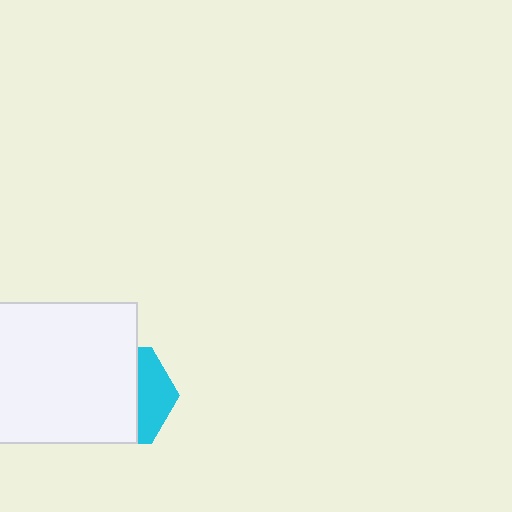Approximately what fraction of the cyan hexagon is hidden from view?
Roughly 66% of the cyan hexagon is hidden behind the white square.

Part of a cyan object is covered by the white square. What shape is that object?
It is a hexagon.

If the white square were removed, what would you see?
You would see the complete cyan hexagon.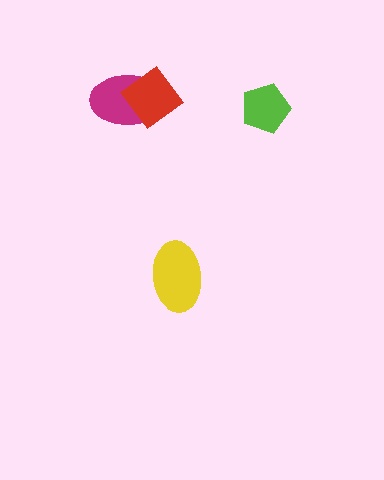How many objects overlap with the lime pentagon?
0 objects overlap with the lime pentagon.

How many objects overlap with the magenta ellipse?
1 object overlaps with the magenta ellipse.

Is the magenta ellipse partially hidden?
Yes, it is partially covered by another shape.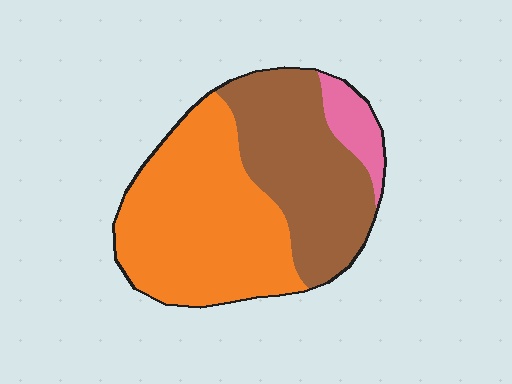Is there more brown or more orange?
Orange.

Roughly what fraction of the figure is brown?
Brown takes up about two fifths (2/5) of the figure.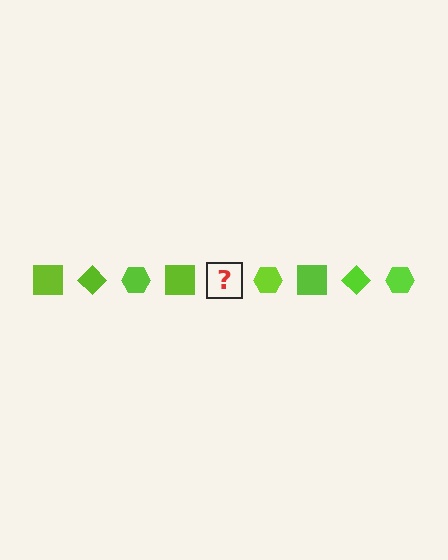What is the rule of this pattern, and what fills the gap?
The rule is that the pattern cycles through square, diamond, hexagon shapes in lime. The gap should be filled with a lime diamond.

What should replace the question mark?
The question mark should be replaced with a lime diamond.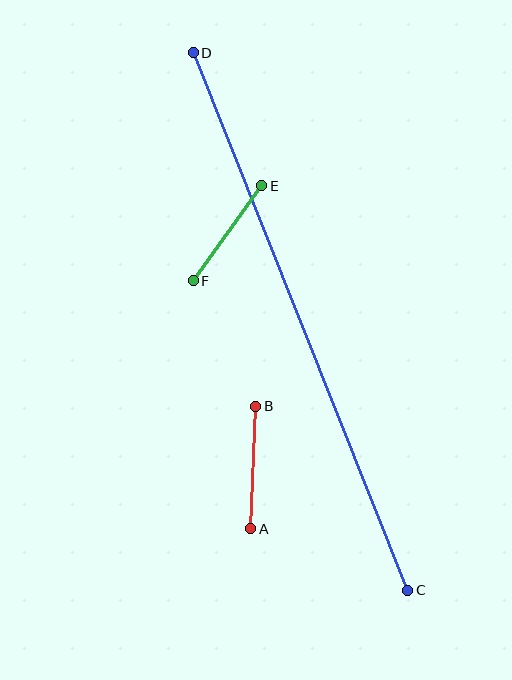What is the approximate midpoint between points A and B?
The midpoint is at approximately (253, 467) pixels.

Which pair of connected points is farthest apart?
Points C and D are farthest apart.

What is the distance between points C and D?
The distance is approximately 579 pixels.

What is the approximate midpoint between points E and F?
The midpoint is at approximately (228, 233) pixels.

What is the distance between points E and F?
The distance is approximately 117 pixels.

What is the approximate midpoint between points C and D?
The midpoint is at approximately (300, 321) pixels.